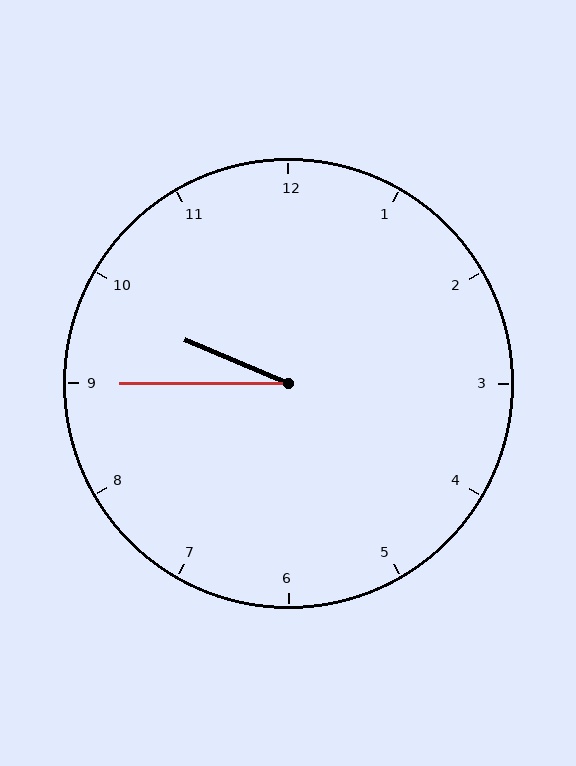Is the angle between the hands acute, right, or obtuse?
It is acute.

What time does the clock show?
9:45.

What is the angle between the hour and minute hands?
Approximately 22 degrees.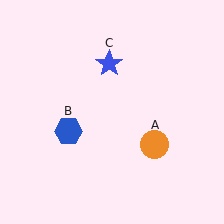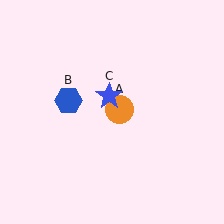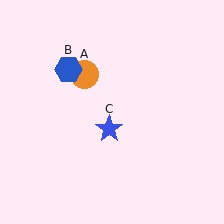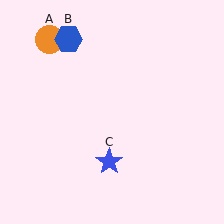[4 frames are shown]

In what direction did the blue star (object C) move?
The blue star (object C) moved down.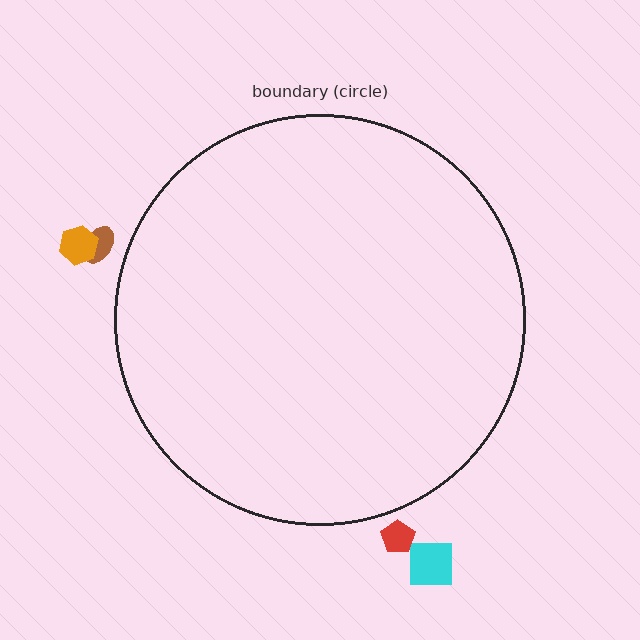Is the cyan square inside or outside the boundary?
Outside.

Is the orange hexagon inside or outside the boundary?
Outside.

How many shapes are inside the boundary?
0 inside, 4 outside.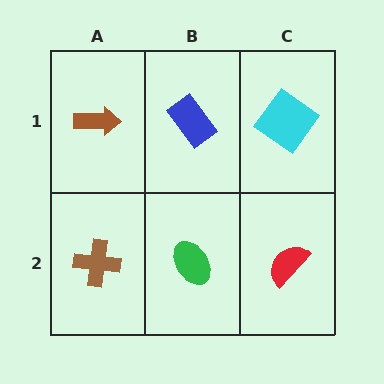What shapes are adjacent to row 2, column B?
A blue rectangle (row 1, column B), a brown cross (row 2, column A), a red semicircle (row 2, column C).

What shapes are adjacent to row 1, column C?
A red semicircle (row 2, column C), a blue rectangle (row 1, column B).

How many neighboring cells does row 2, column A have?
2.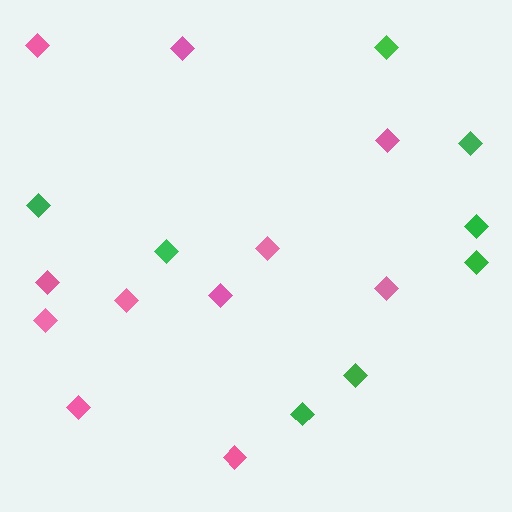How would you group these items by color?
There are 2 groups: one group of pink diamonds (11) and one group of green diamonds (8).